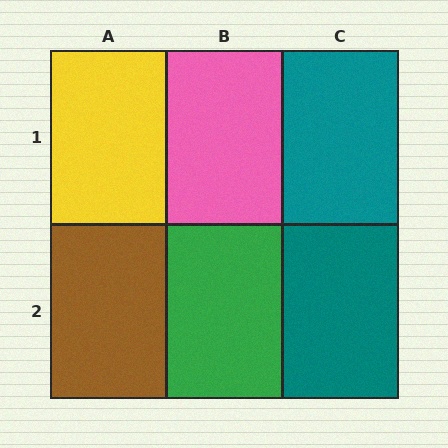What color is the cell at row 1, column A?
Yellow.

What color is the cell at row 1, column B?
Pink.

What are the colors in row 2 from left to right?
Brown, green, teal.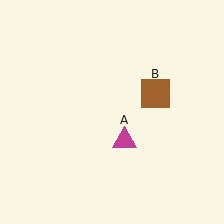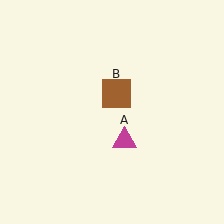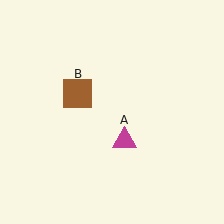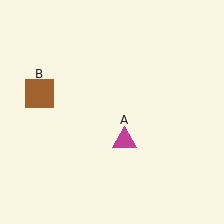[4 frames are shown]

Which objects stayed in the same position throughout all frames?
Magenta triangle (object A) remained stationary.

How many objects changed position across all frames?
1 object changed position: brown square (object B).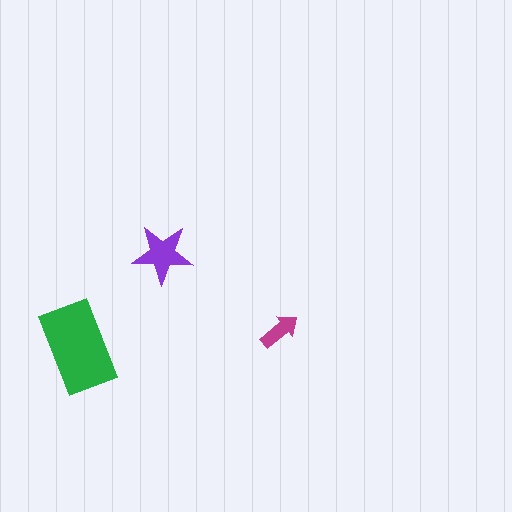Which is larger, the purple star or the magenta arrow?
The purple star.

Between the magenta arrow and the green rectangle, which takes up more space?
The green rectangle.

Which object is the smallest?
The magenta arrow.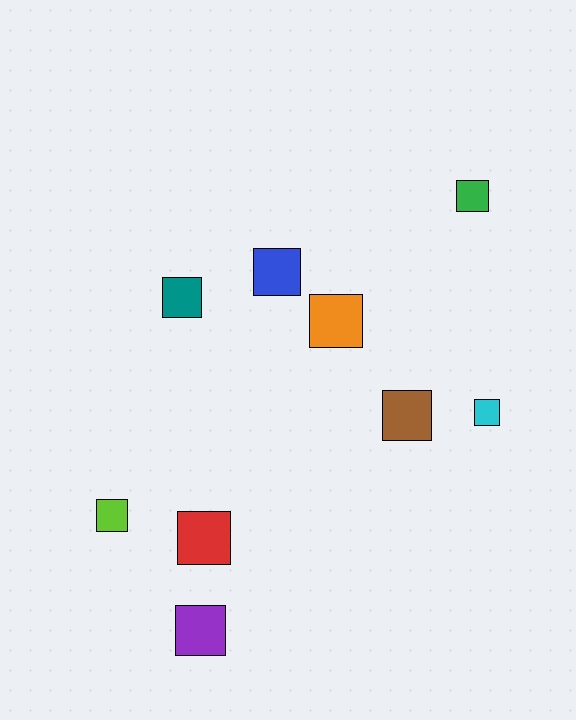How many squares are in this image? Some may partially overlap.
There are 9 squares.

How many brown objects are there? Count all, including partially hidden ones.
There is 1 brown object.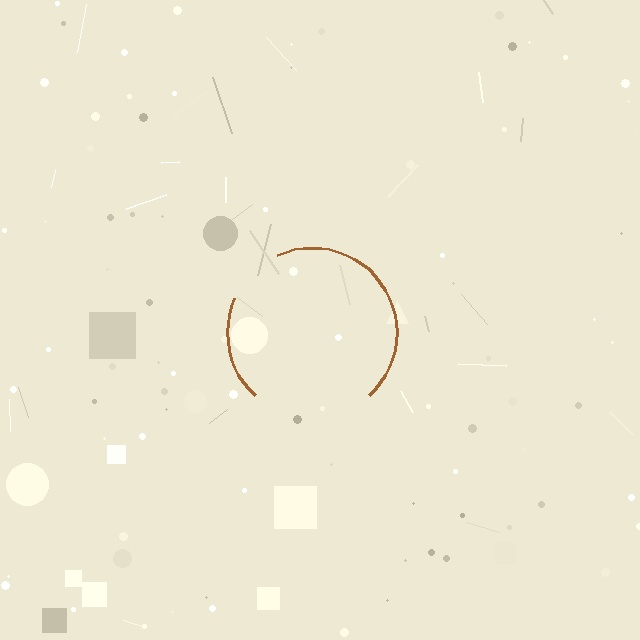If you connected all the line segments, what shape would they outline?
They would outline a circle.